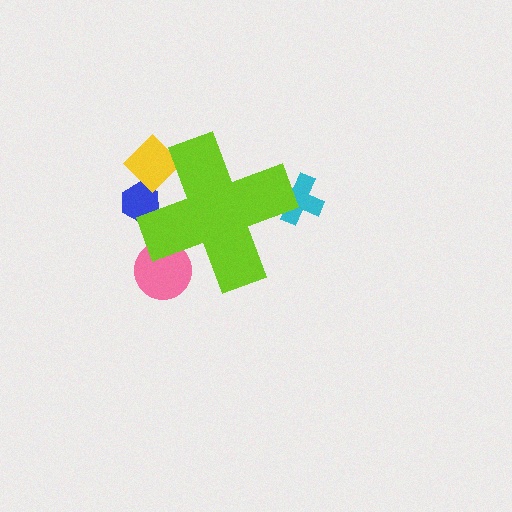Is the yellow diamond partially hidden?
Yes, the yellow diamond is partially hidden behind the lime cross.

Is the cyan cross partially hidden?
Yes, the cyan cross is partially hidden behind the lime cross.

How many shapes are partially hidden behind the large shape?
4 shapes are partially hidden.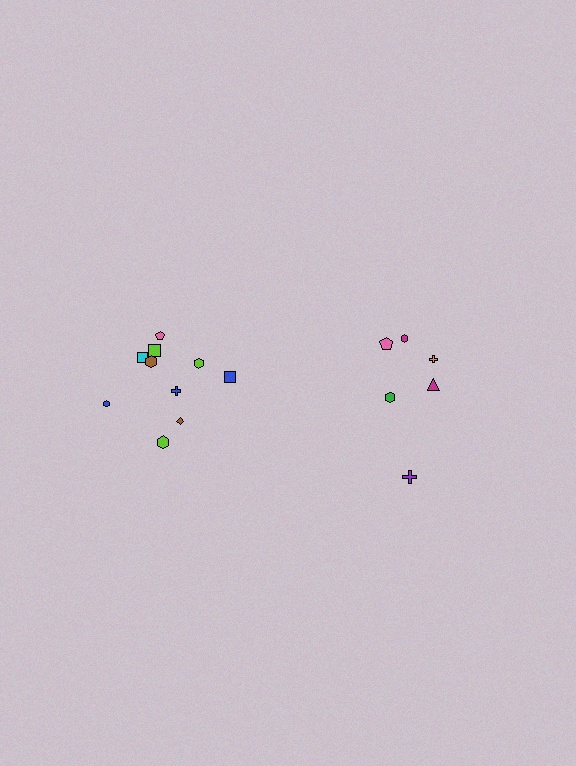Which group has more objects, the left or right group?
The left group.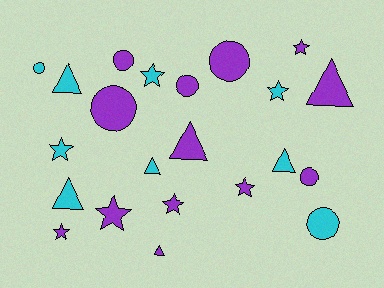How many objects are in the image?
There are 22 objects.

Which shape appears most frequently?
Star, with 8 objects.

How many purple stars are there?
There are 5 purple stars.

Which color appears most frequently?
Purple, with 13 objects.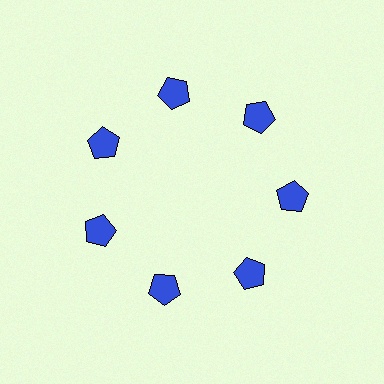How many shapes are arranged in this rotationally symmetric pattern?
There are 7 shapes, arranged in 7 groups of 1.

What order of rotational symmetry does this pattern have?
This pattern has 7-fold rotational symmetry.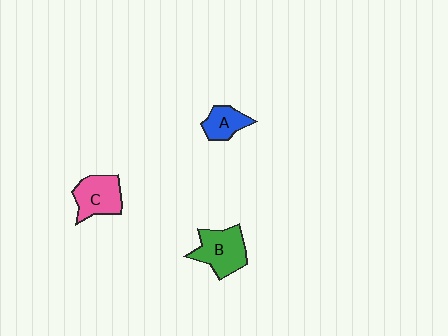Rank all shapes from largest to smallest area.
From largest to smallest: B (green), C (pink), A (blue).